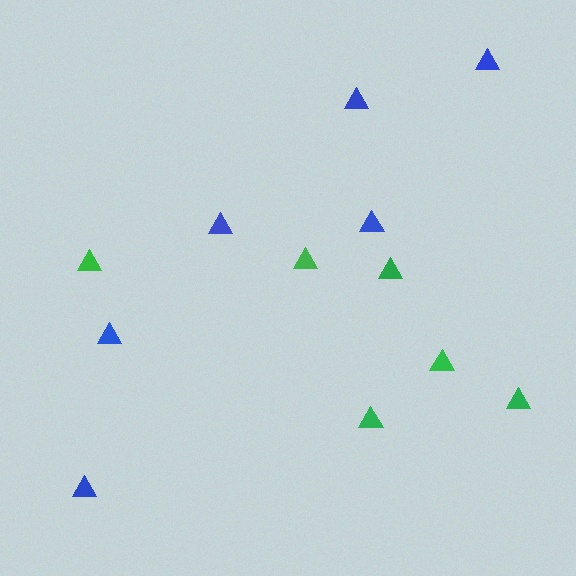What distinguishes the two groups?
There are 2 groups: one group of green triangles (6) and one group of blue triangles (6).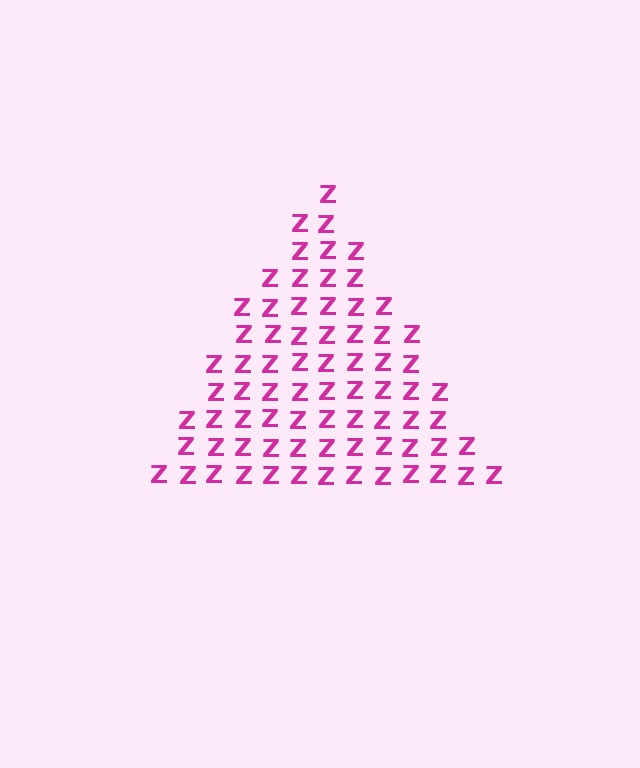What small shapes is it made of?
It is made of small letter Z's.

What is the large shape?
The large shape is a triangle.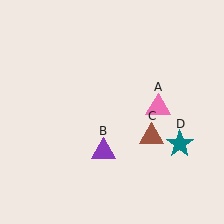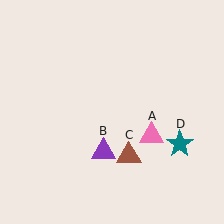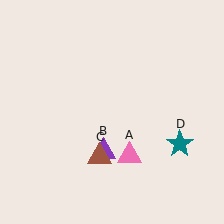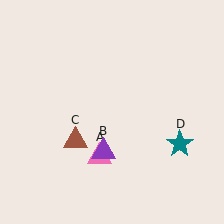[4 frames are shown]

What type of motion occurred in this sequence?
The pink triangle (object A), brown triangle (object C) rotated clockwise around the center of the scene.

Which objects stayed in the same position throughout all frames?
Purple triangle (object B) and teal star (object D) remained stationary.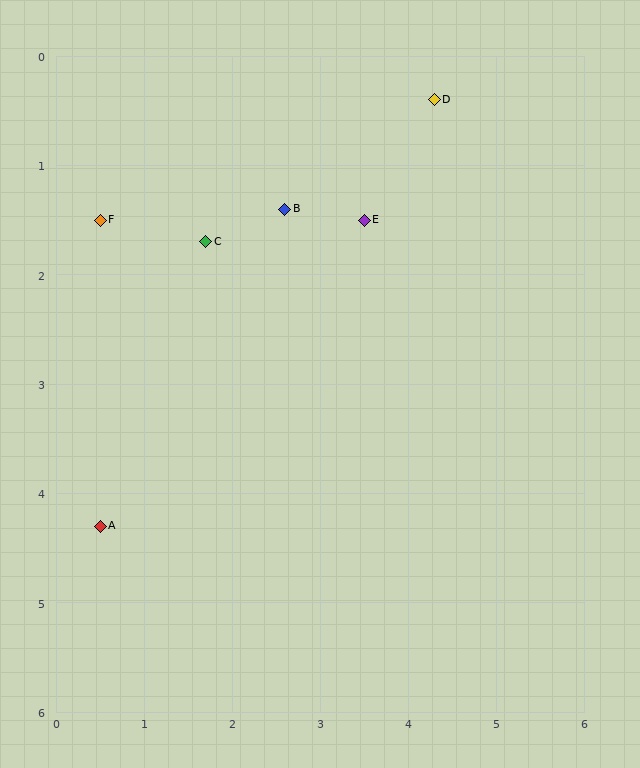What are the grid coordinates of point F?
Point F is at approximately (0.5, 1.5).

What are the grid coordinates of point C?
Point C is at approximately (1.7, 1.7).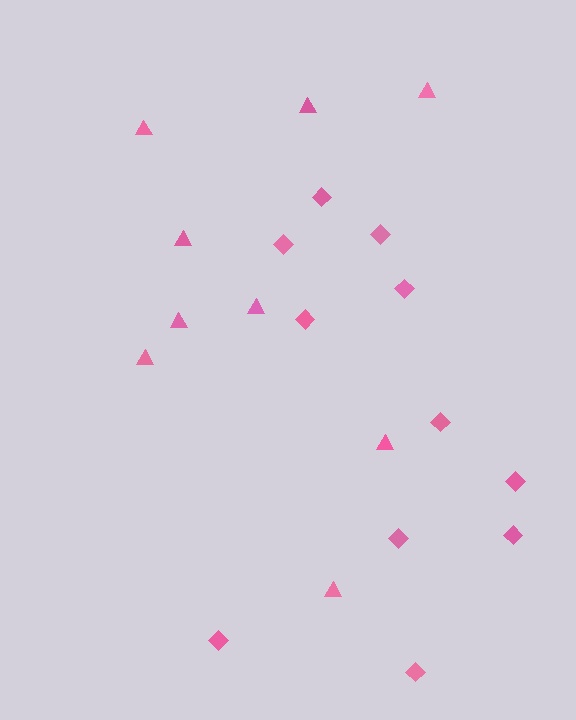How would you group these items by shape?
There are 2 groups: one group of triangles (9) and one group of diamonds (11).